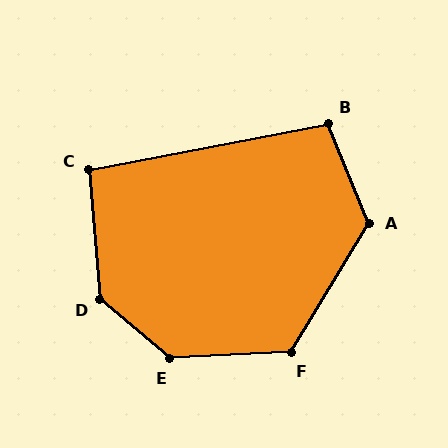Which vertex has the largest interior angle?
E, at approximately 137 degrees.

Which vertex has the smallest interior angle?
C, at approximately 96 degrees.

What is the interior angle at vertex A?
Approximately 127 degrees (obtuse).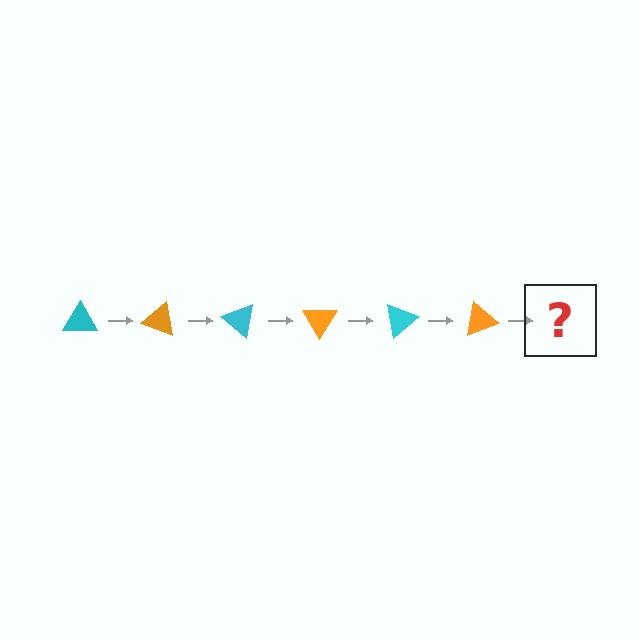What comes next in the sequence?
The next element should be a cyan triangle, rotated 120 degrees from the start.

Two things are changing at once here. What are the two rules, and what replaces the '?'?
The two rules are that it rotates 20 degrees each step and the color cycles through cyan and orange. The '?' should be a cyan triangle, rotated 120 degrees from the start.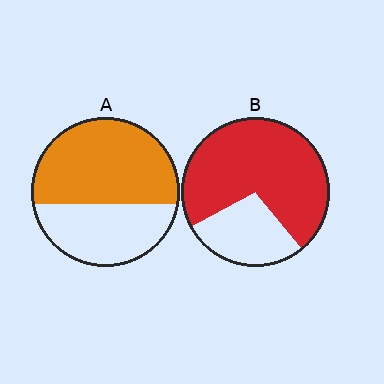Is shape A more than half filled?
Yes.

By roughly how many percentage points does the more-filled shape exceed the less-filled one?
By roughly 10 percentage points (B over A).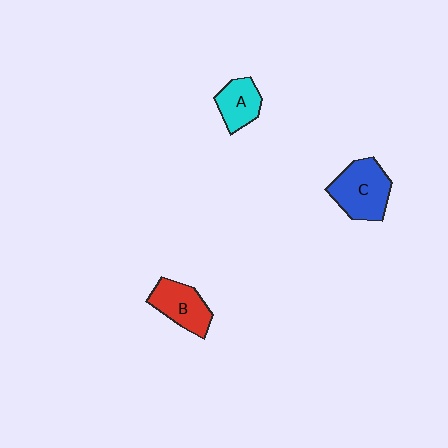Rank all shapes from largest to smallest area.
From largest to smallest: C (blue), B (red), A (cyan).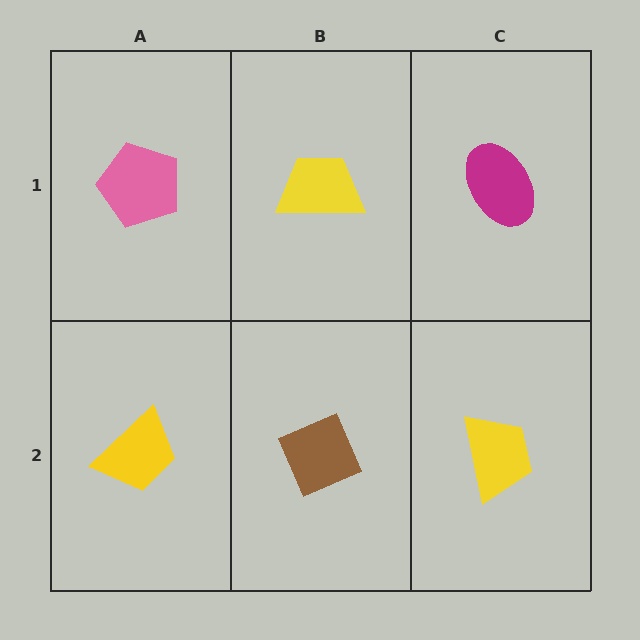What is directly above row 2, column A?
A pink pentagon.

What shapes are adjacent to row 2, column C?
A magenta ellipse (row 1, column C), a brown diamond (row 2, column B).